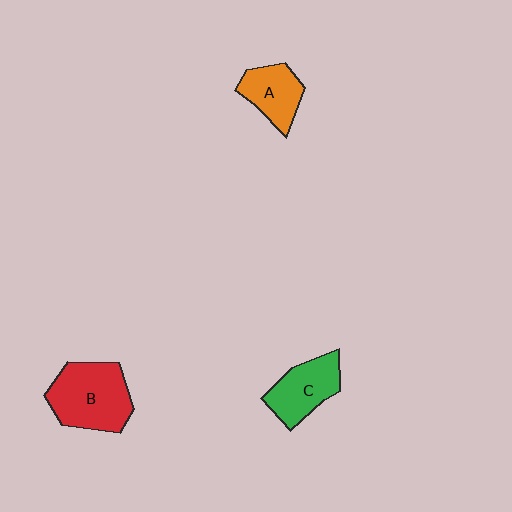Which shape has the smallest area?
Shape A (orange).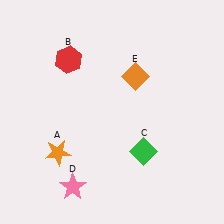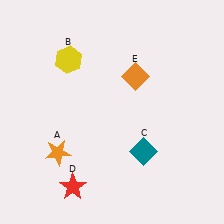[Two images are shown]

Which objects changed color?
B changed from red to yellow. C changed from green to teal. D changed from pink to red.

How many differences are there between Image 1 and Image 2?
There are 3 differences between the two images.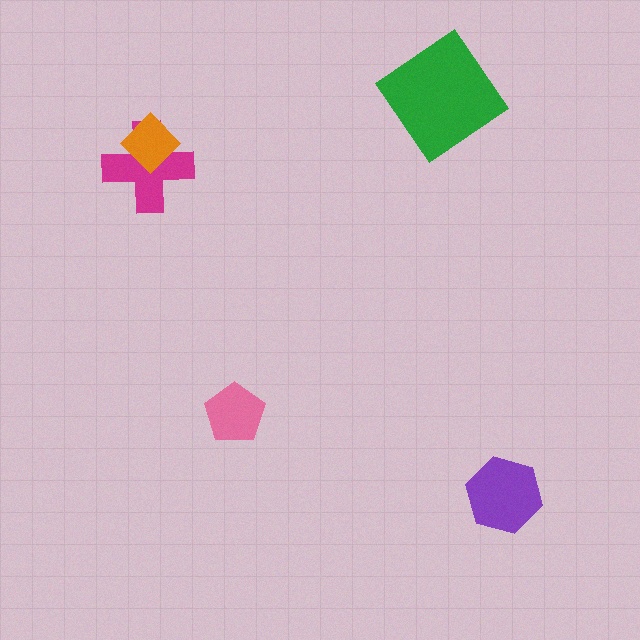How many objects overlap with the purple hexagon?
0 objects overlap with the purple hexagon.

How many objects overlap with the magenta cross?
1 object overlaps with the magenta cross.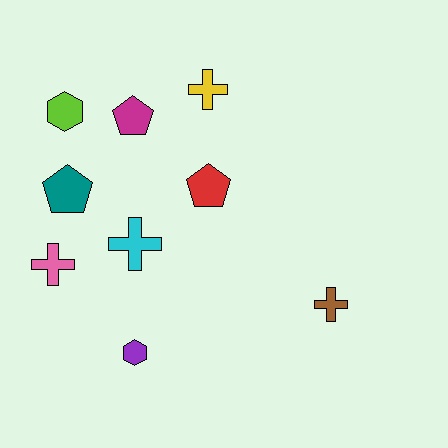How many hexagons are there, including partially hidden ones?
There are 2 hexagons.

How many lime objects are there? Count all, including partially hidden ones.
There is 1 lime object.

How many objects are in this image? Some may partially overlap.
There are 9 objects.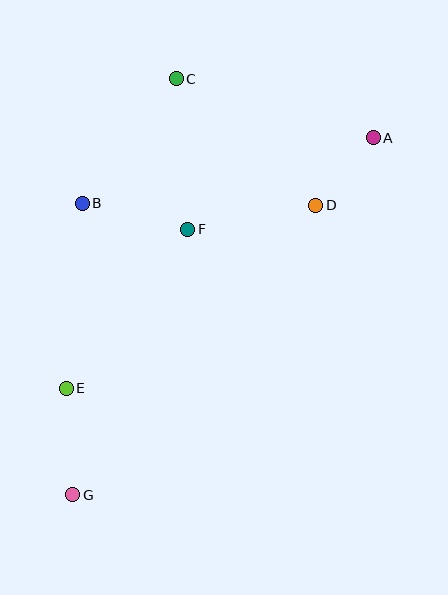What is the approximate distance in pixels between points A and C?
The distance between A and C is approximately 206 pixels.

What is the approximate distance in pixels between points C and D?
The distance between C and D is approximately 188 pixels.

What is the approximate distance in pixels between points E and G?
The distance between E and G is approximately 107 pixels.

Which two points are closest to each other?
Points A and D are closest to each other.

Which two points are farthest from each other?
Points A and G are farthest from each other.